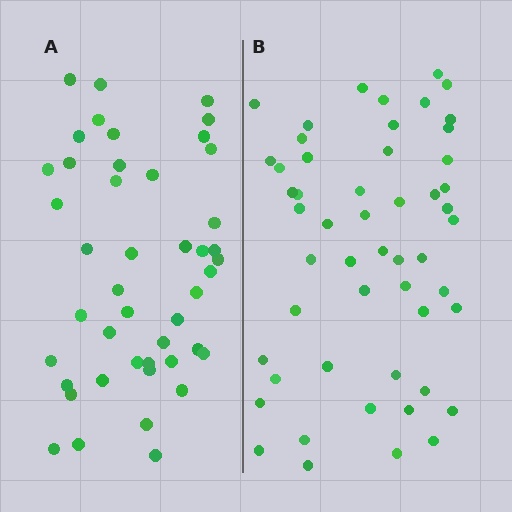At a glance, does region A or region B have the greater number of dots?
Region B (the right region) has more dots.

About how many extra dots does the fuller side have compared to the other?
Region B has roughly 8 or so more dots than region A.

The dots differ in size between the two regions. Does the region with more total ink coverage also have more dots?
No. Region A has more total ink coverage because its dots are larger, but region B actually contains more individual dots. Total area can be misleading — the number of items is what matters here.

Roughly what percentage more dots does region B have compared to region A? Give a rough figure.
About 15% more.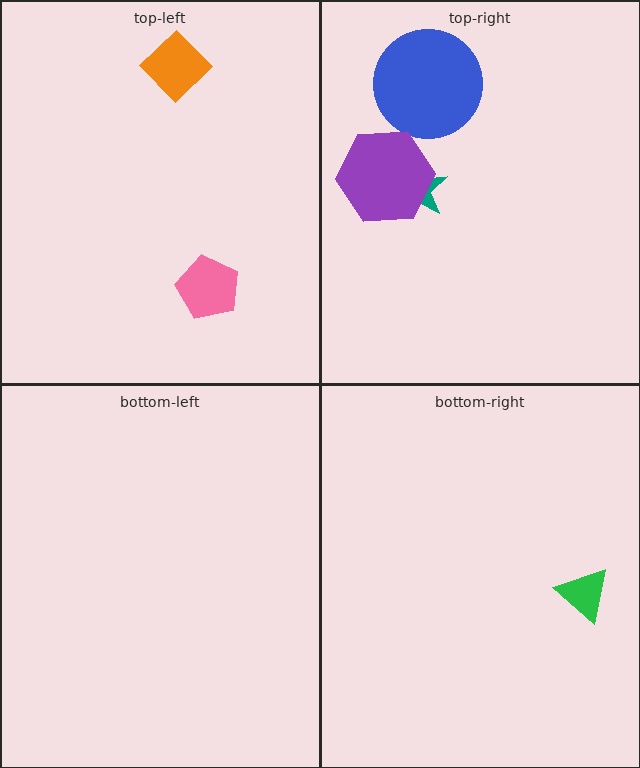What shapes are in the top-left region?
The pink pentagon, the orange diamond.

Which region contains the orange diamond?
The top-left region.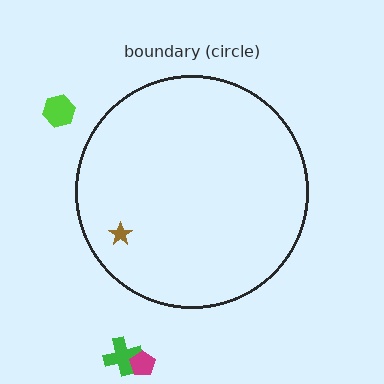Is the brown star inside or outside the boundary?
Inside.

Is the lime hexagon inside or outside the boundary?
Outside.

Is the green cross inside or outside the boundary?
Outside.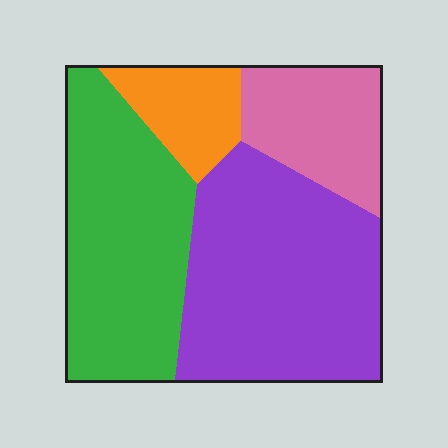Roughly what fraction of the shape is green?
Green covers roughly 35% of the shape.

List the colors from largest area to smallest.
From largest to smallest: purple, green, pink, orange.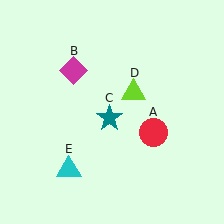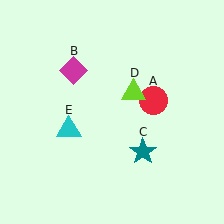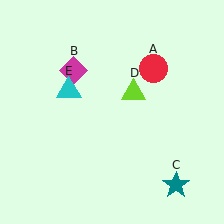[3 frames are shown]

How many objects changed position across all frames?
3 objects changed position: red circle (object A), teal star (object C), cyan triangle (object E).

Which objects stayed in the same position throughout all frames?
Magenta diamond (object B) and lime triangle (object D) remained stationary.